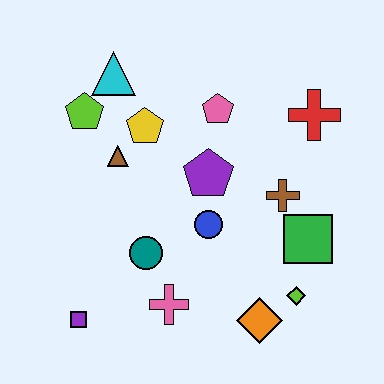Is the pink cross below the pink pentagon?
Yes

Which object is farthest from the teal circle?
The red cross is farthest from the teal circle.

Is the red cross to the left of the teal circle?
No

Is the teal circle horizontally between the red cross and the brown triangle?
Yes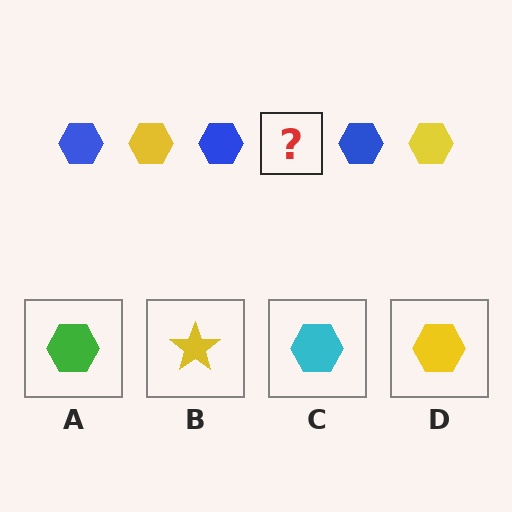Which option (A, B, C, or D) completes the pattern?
D.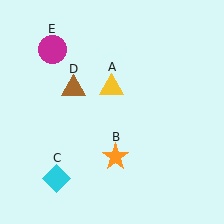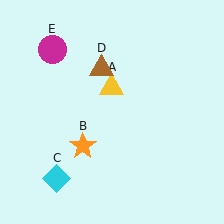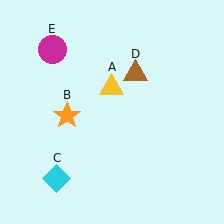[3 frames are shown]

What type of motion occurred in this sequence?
The orange star (object B), brown triangle (object D) rotated clockwise around the center of the scene.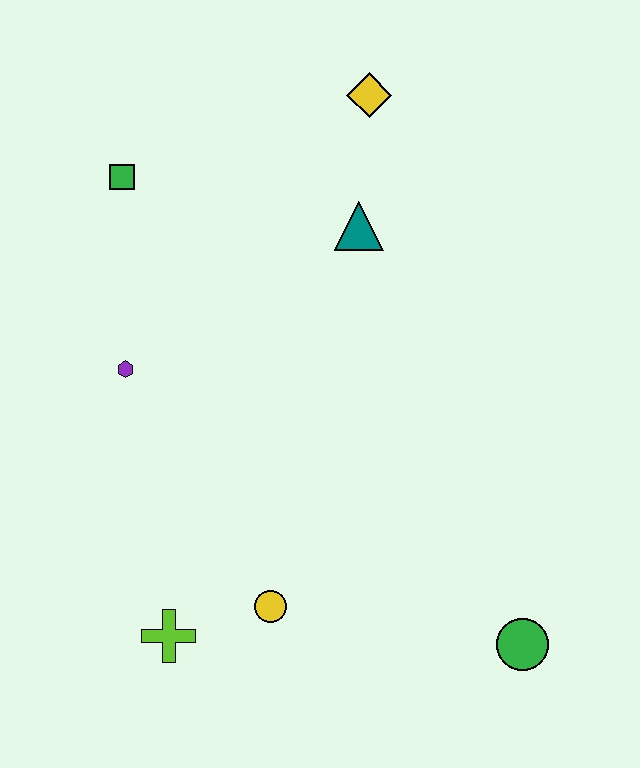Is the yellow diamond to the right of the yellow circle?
Yes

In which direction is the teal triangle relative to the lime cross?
The teal triangle is above the lime cross.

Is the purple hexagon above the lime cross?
Yes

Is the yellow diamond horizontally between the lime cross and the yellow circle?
No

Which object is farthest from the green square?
The green circle is farthest from the green square.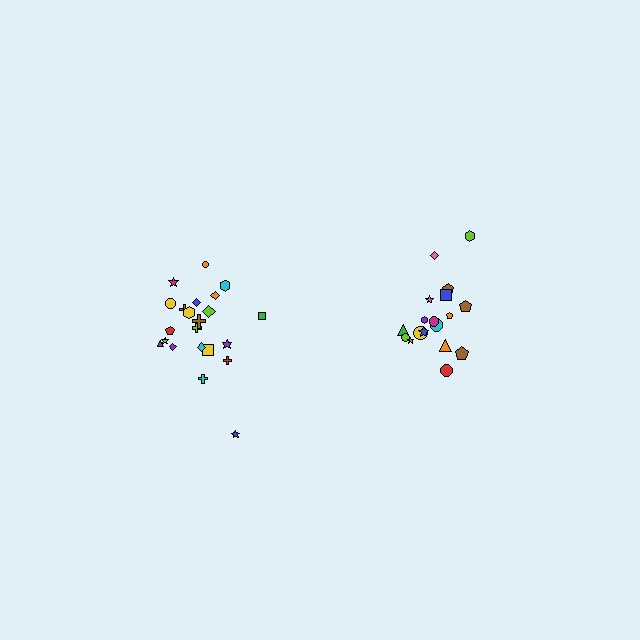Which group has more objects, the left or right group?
The left group.